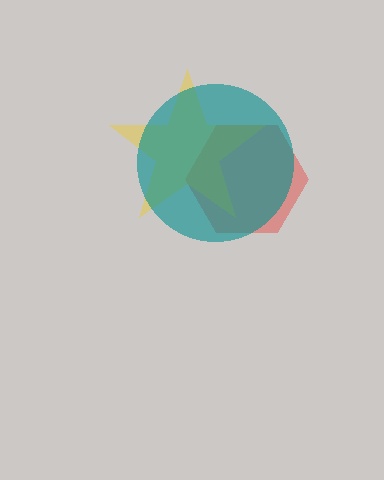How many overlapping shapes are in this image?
There are 3 overlapping shapes in the image.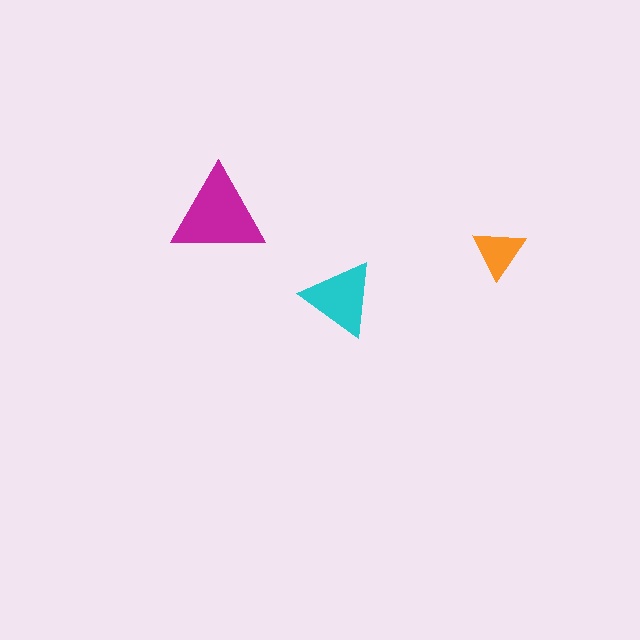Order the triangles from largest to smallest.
the magenta one, the cyan one, the orange one.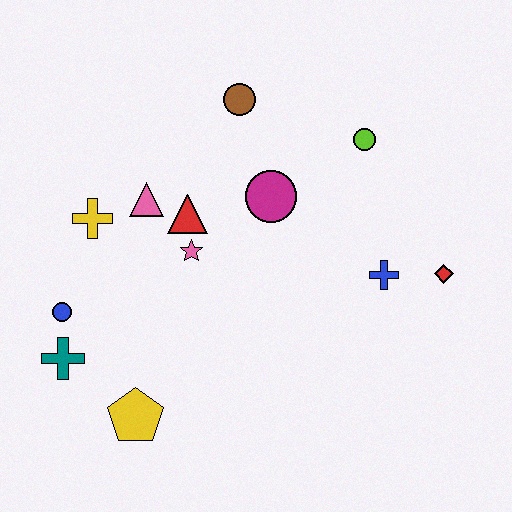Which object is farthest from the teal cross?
The red diamond is farthest from the teal cross.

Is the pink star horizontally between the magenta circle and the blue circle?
Yes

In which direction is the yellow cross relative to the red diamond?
The yellow cross is to the left of the red diamond.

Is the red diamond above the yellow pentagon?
Yes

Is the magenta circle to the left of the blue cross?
Yes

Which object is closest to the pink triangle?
The red triangle is closest to the pink triangle.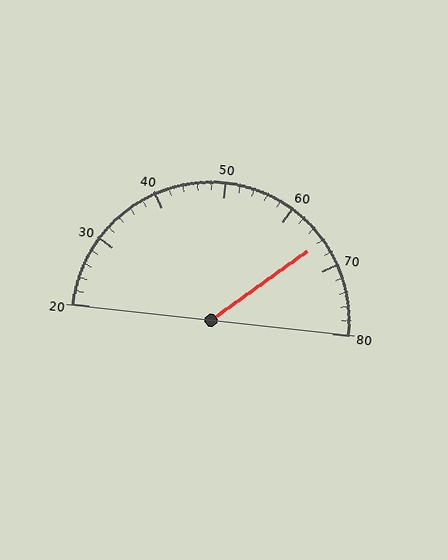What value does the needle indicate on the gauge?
The needle indicates approximately 66.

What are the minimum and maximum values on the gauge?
The gauge ranges from 20 to 80.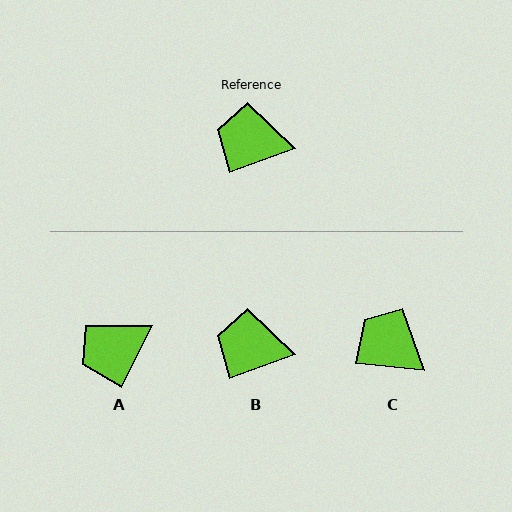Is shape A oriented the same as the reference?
No, it is off by about 44 degrees.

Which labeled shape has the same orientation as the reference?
B.